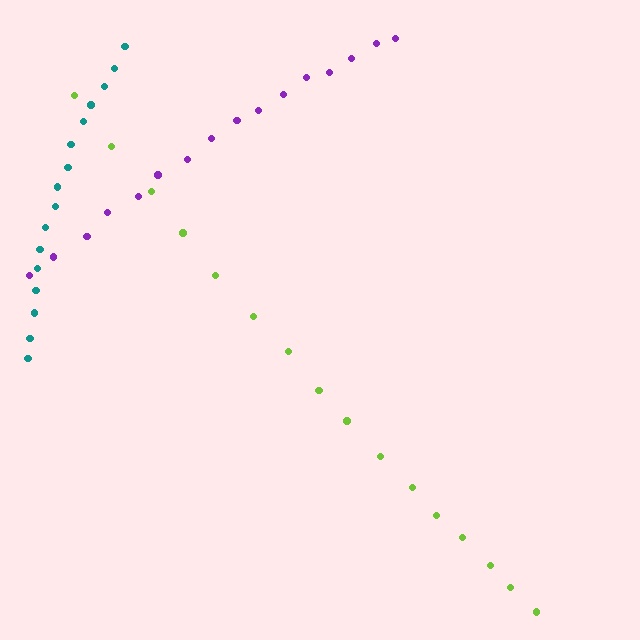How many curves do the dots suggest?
There are 3 distinct paths.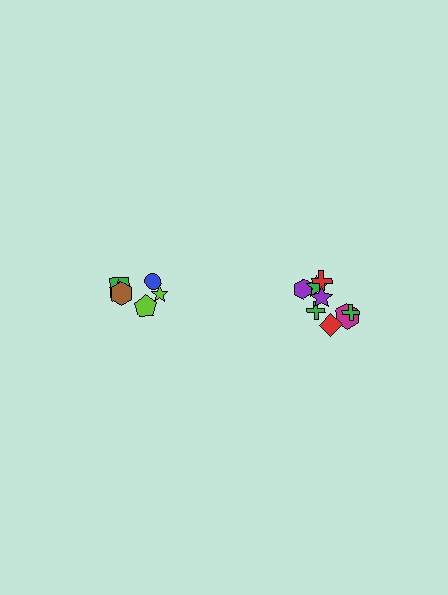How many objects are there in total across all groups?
There are 14 objects.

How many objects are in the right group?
There are 8 objects.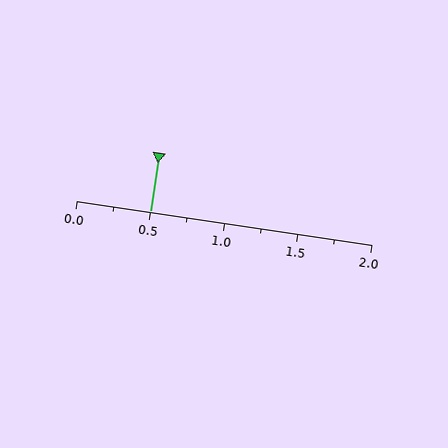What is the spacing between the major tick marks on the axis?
The major ticks are spaced 0.5 apart.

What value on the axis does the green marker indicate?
The marker indicates approximately 0.5.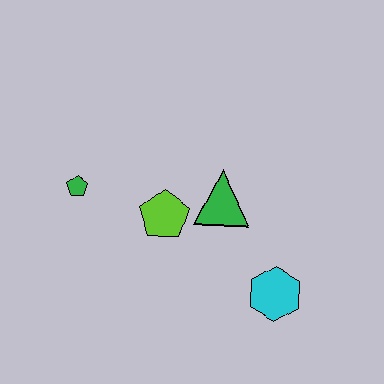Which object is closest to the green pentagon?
The lime pentagon is closest to the green pentagon.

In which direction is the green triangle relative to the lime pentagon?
The green triangle is to the right of the lime pentagon.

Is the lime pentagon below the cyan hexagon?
No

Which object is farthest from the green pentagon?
The cyan hexagon is farthest from the green pentagon.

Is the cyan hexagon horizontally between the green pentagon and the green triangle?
No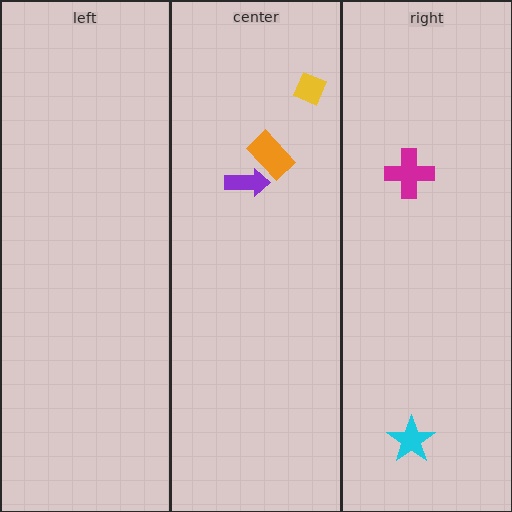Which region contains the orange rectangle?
The center region.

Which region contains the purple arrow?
The center region.